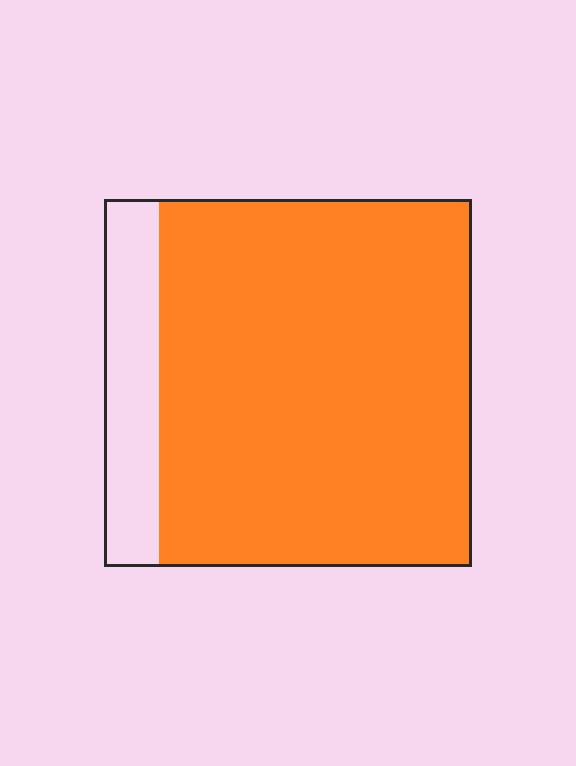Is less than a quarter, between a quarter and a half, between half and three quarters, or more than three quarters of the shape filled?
More than three quarters.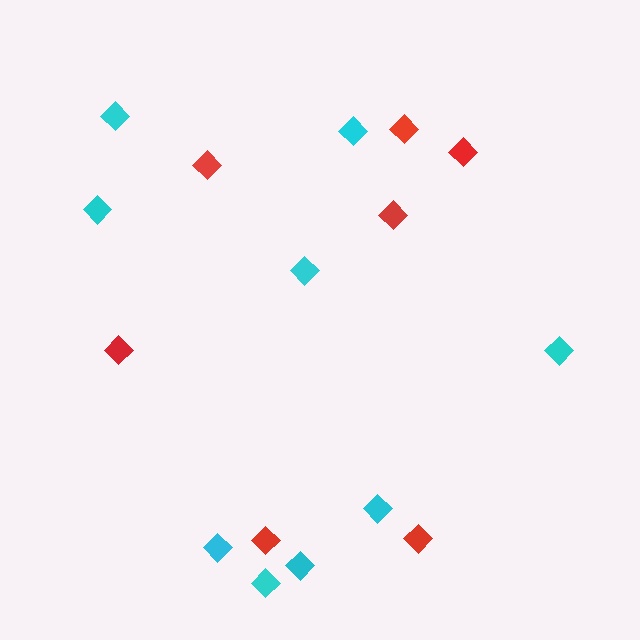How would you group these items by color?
There are 2 groups: one group of red diamonds (7) and one group of cyan diamonds (9).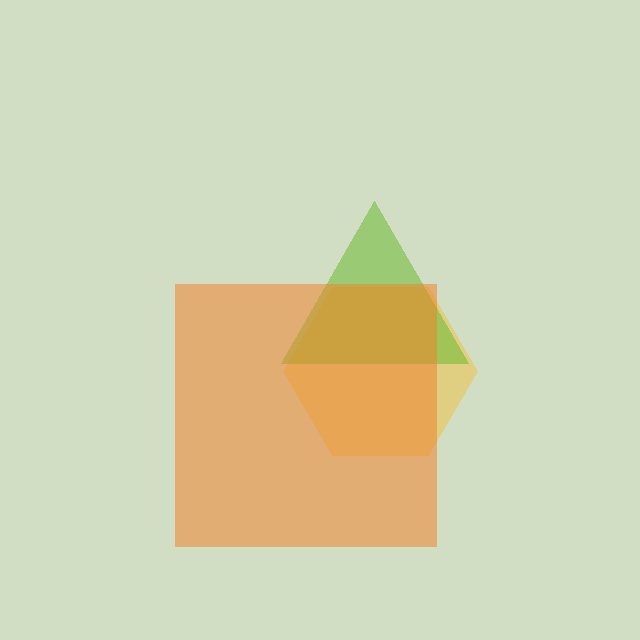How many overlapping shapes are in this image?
There are 3 overlapping shapes in the image.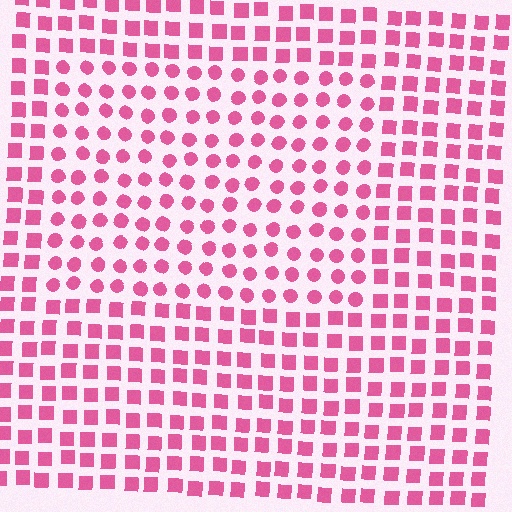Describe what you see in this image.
The image is filled with small pink elements arranged in a uniform grid. A rectangle-shaped region contains circles, while the surrounding area contains squares. The boundary is defined purely by the change in element shape.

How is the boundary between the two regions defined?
The boundary is defined by a change in element shape: circles inside vs. squares outside. All elements share the same color and spacing.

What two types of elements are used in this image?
The image uses circles inside the rectangle region and squares outside it.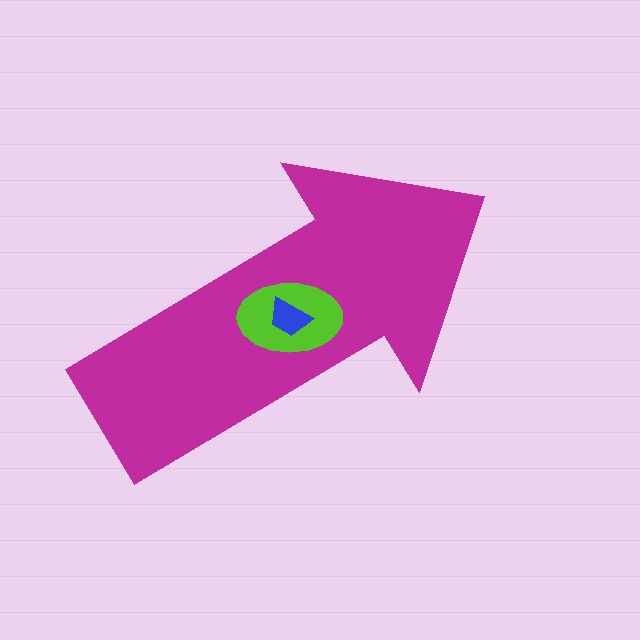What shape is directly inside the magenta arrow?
The lime ellipse.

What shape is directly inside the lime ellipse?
The blue trapezoid.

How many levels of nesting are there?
3.